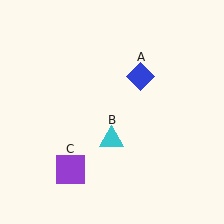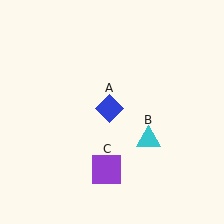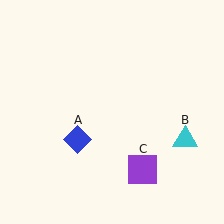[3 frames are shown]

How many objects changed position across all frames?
3 objects changed position: blue diamond (object A), cyan triangle (object B), purple square (object C).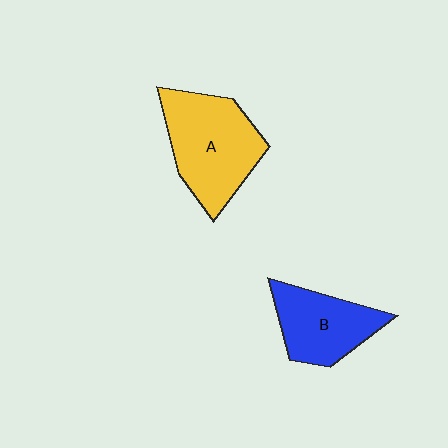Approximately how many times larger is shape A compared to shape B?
Approximately 1.4 times.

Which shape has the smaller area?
Shape B (blue).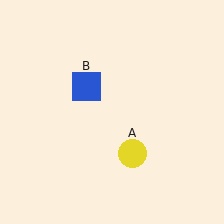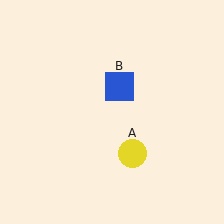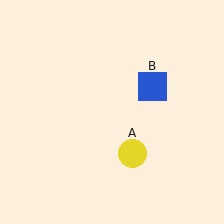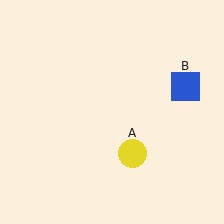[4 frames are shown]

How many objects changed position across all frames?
1 object changed position: blue square (object B).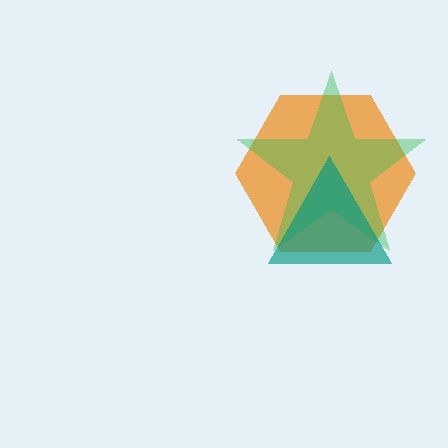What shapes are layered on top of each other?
The layered shapes are: an orange hexagon, a green star, a teal triangle.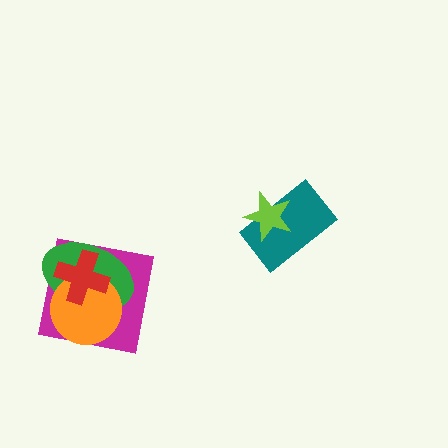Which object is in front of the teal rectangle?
The lime star is in front of the teal rectangle.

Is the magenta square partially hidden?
Yes, it is partially covered by another shape.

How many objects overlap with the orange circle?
3 objects overlap with the orange circle.